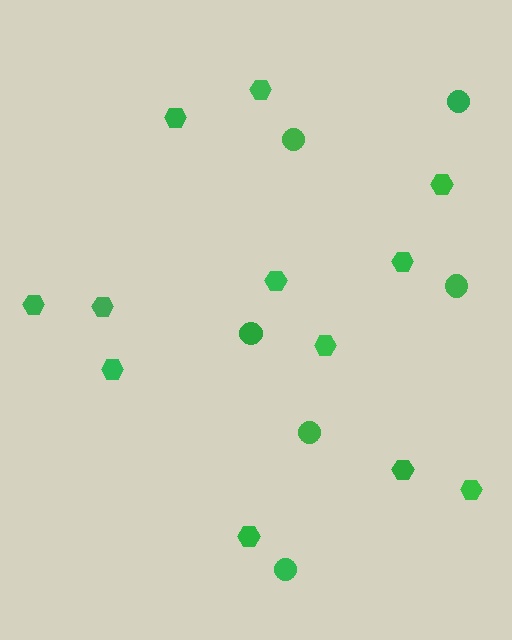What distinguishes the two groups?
There are 2 groups: one group of circles (6) and one group of hexagons (12).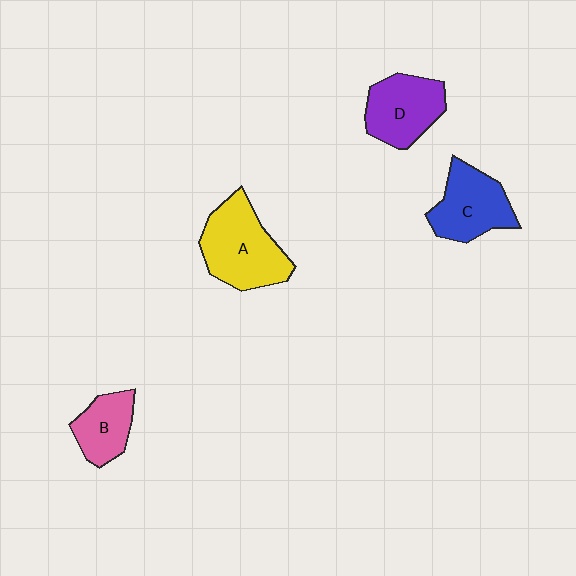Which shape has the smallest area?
Shape B (pink).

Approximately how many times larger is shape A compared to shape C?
Approximately 1.2 times.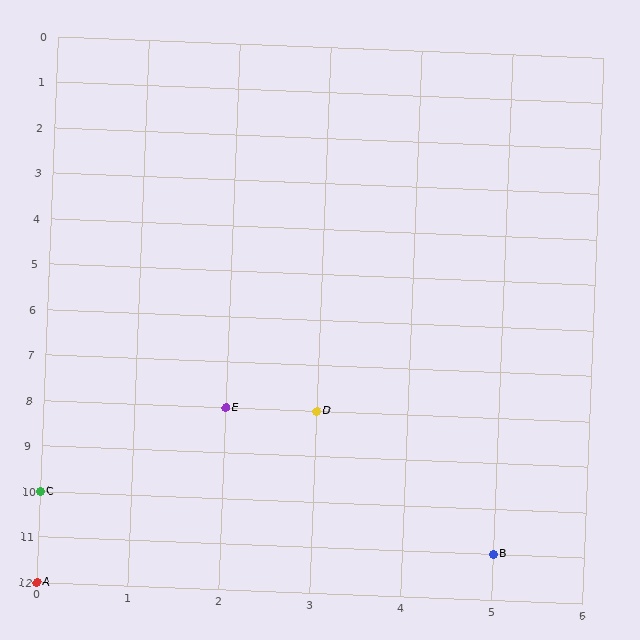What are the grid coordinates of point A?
Point A is at grid coordinates (0, 12).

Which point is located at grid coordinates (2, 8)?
Point E is at (2, 8).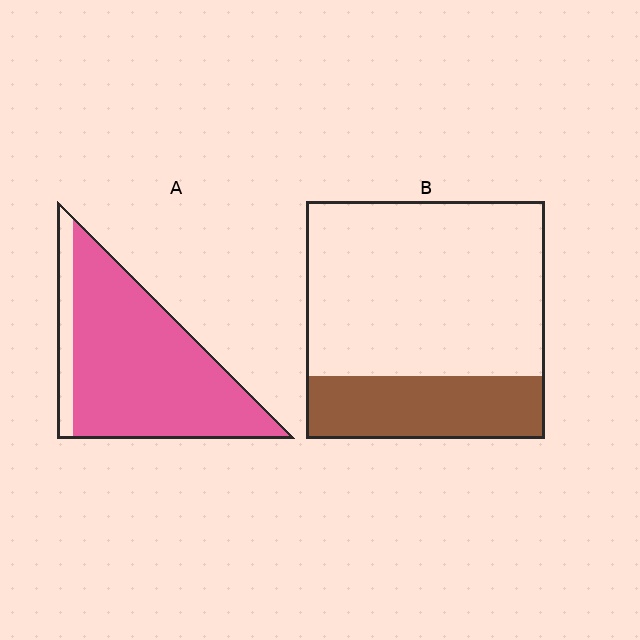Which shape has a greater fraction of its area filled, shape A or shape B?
Shape A.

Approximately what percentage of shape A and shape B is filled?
A is approximately 85% and B is approximately 25%.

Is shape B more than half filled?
No.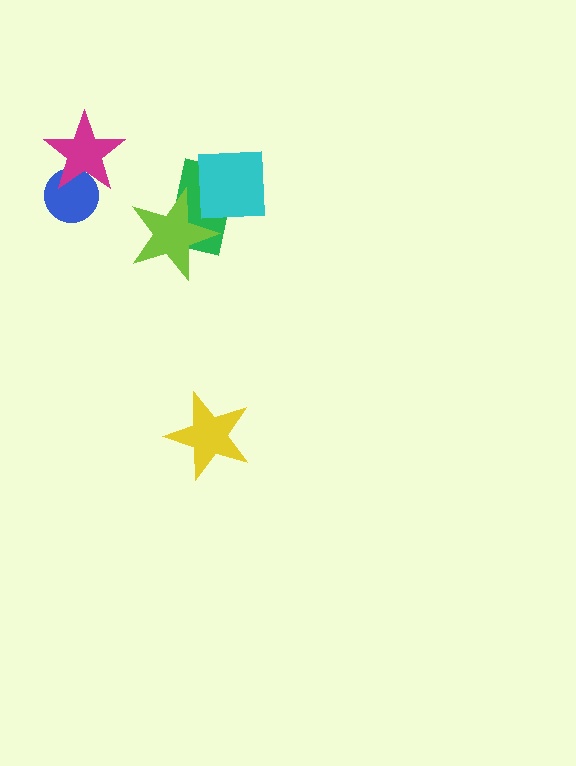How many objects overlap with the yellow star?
0 objects overlap with the yellow star.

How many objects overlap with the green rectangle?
2 objects overlap with the green rectangle.